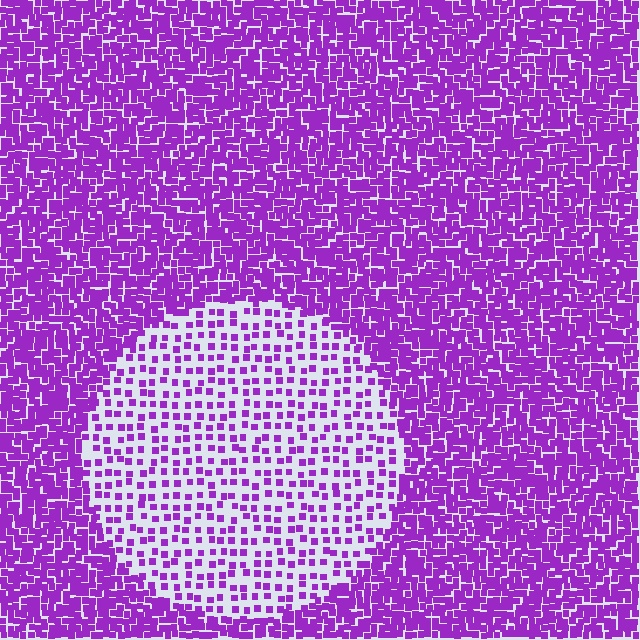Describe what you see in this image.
The image contains small purple elements arranged at two different densities. A circle-shaped region is visible where the elements are less densely packed than the surrounding area.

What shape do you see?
I see a circle.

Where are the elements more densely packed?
The elements are more densely packed outside the circle boundary.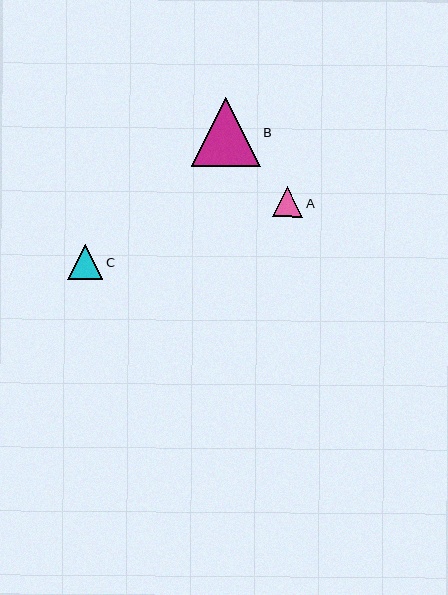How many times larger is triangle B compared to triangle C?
Triangle B is approximately 2.0 times the size of triangle C.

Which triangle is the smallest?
Triangle A is the smallest with a size of approximately 31 pixels.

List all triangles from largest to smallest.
From largest to smallest: B, C, A.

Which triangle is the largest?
Triangle B is the largest with a size of approximately 69 pixels.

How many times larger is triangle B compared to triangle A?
Triangle B is approximately 2.2 times the size of triangle A.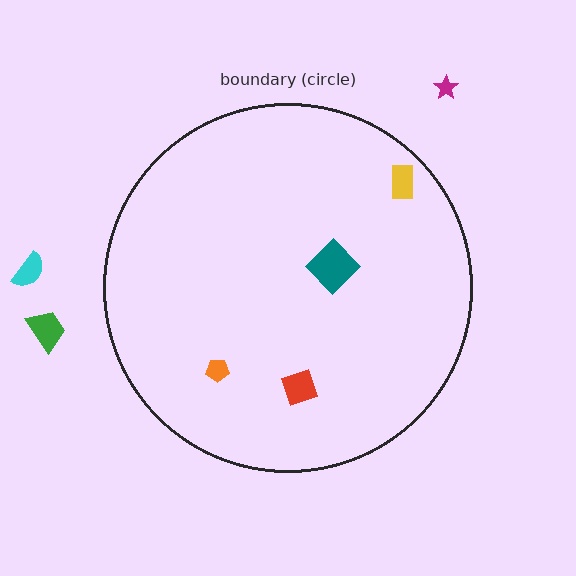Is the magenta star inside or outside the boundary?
Outside.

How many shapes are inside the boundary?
4 inside, 3 outside.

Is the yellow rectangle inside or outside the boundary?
Inside.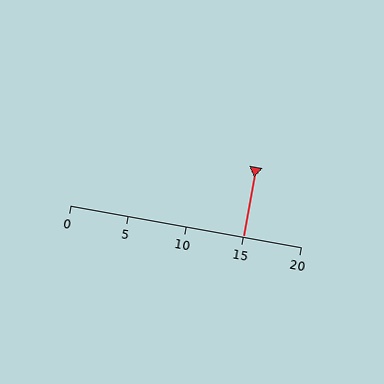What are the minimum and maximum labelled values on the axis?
The axis runs from 0 to 20.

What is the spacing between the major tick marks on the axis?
The major ticks are spaced 5 apart.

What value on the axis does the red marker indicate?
The marker indicates approximately 15.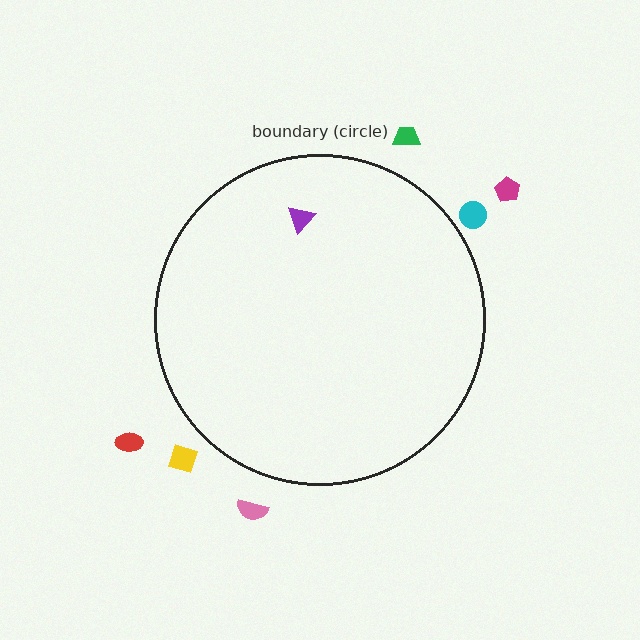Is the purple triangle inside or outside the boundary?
Inside.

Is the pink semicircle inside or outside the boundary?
Outside.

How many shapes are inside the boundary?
1 inside, 6 outside.